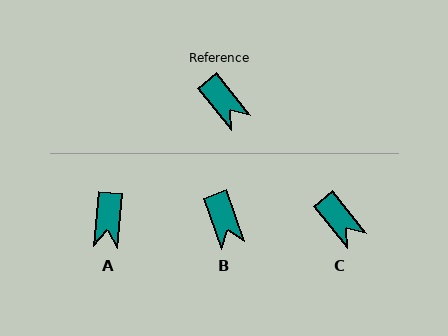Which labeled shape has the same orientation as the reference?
C.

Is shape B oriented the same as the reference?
No, it is off by about 20 degrees.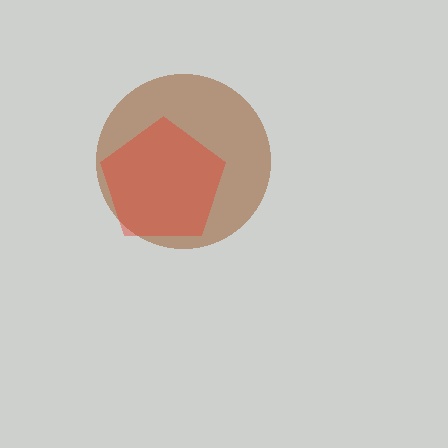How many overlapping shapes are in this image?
There are 2 overlapping shapes in the image.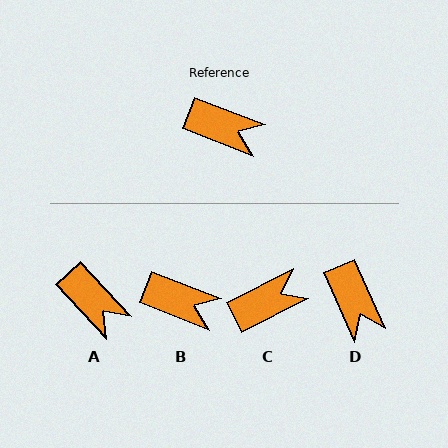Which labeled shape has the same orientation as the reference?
B.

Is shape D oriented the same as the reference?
No, it is off by about 45 degrees.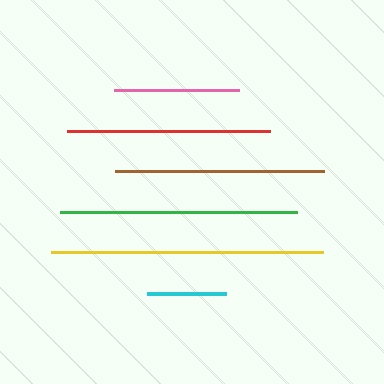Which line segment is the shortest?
The cyan line is the shortest at approximately 79 pixels.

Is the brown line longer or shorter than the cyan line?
The brown line is longer than the cyan line.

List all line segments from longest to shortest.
From longest to shortest: yellow, green, brown, red, pink, cyan.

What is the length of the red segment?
The red segment is approximately 203 pixels long.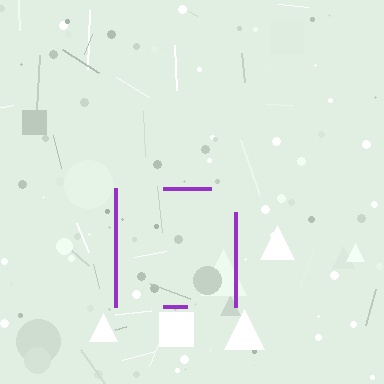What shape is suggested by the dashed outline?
The dashed outline suggests a square.